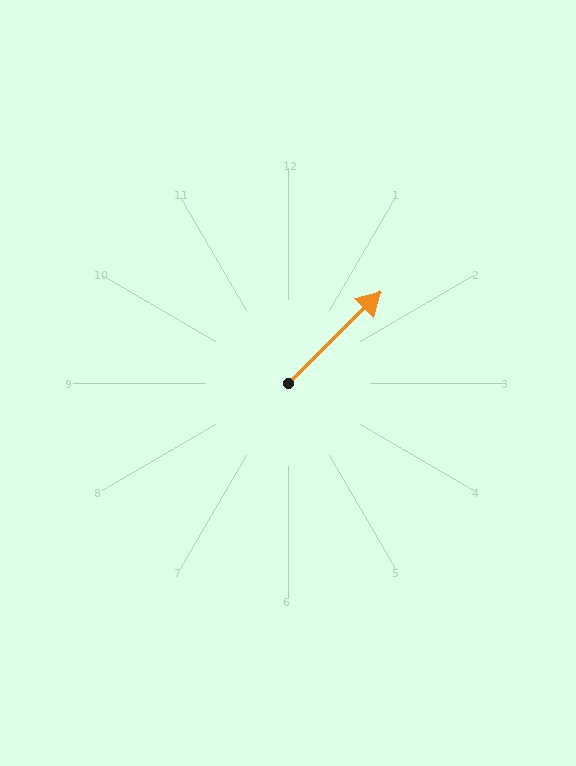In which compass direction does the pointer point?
Northeast.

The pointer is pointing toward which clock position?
Roughly 2 o'clock.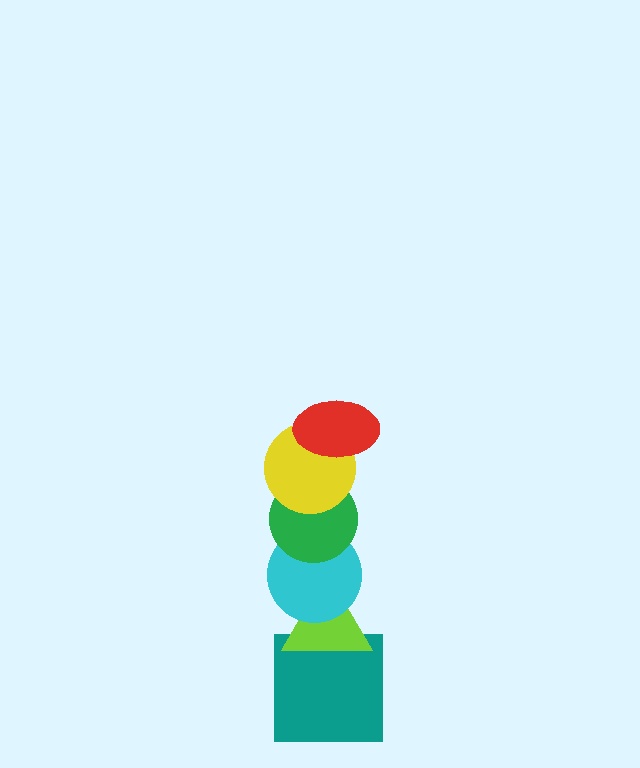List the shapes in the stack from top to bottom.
From top to bottom: the red ellipse, the yellow circle, the green circle, the cyan circle, the lime triangle, the teal square.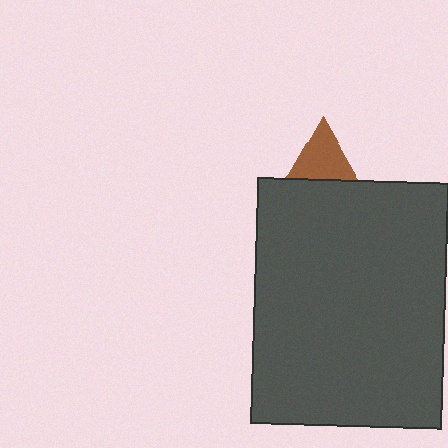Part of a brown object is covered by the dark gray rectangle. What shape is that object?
It is a triangle.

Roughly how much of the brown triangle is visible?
A small part of it is visible (roughly 33%).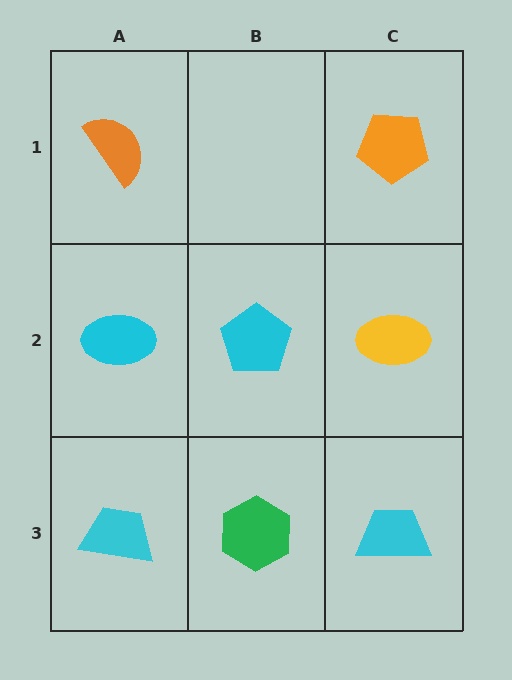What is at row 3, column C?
A cyan trapezoid.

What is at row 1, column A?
An orange semicircle.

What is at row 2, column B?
A cyan pentagon.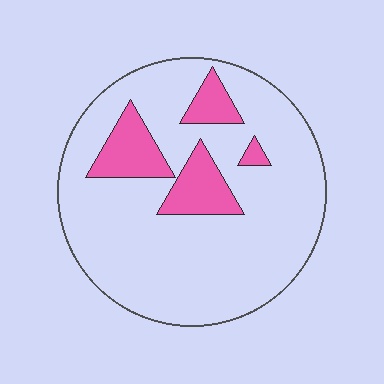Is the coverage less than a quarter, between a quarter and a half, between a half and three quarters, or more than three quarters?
Less than a quarter.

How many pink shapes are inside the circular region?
4.